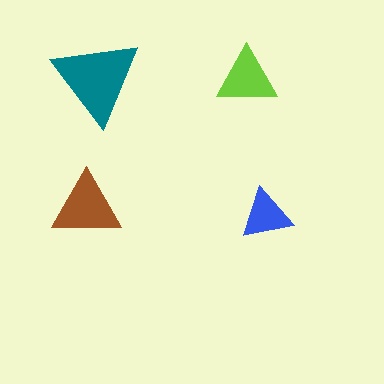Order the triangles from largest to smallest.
the teal one, the brown one, the lime one, the blue one.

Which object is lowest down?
The blue triangle is bottommost.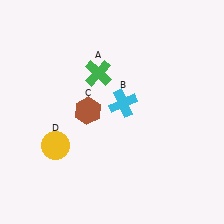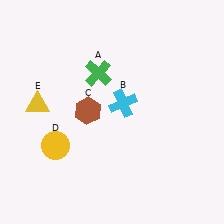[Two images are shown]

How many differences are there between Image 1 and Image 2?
There is 1 difference between the two images.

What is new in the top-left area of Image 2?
A yellow triangle (E) was added in the top-left area of Image 2.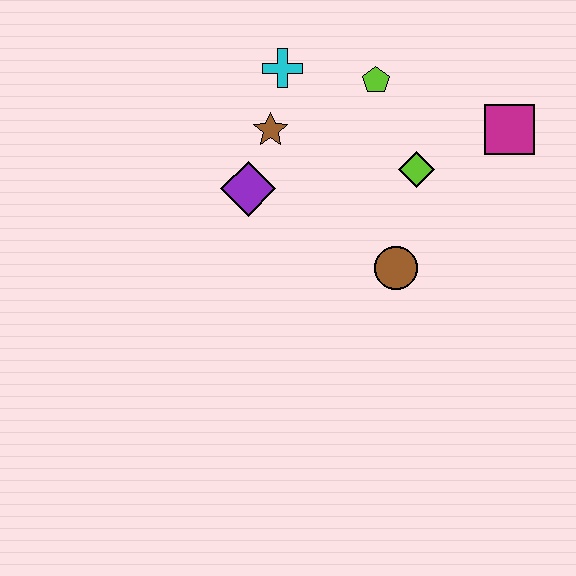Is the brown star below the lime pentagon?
Yes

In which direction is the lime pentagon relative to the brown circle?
The lime pentagon is above the brown circle.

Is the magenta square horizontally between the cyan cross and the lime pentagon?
No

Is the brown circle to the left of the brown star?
No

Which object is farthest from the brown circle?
The cyan cross is farthest from the brown circle.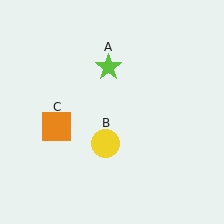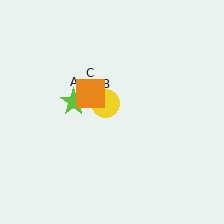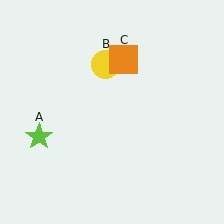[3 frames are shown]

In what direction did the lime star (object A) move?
The lime star (object A) moved down and to the left.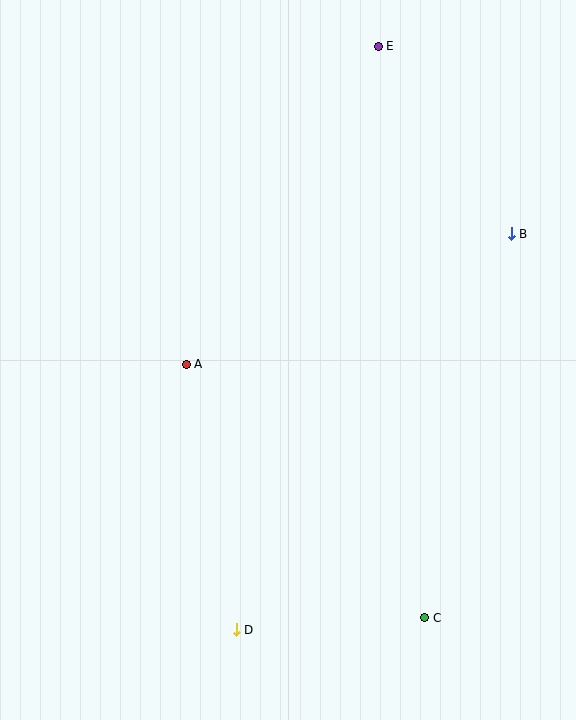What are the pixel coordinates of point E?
Point E is at (378, 46).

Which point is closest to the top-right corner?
Point E is closest to the top-right corner.